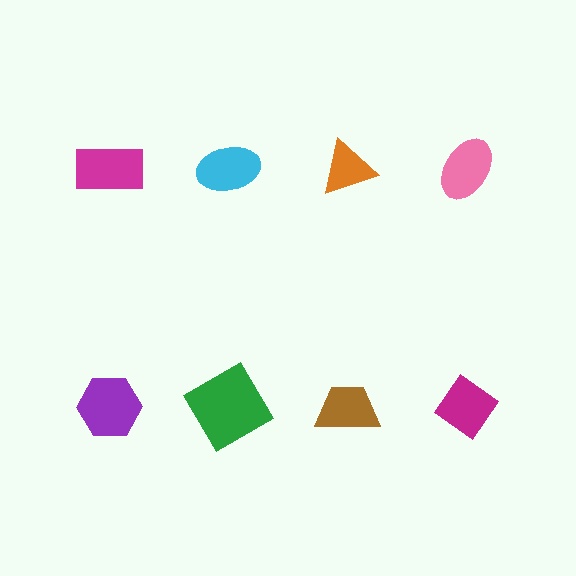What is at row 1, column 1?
A magenta rectangle.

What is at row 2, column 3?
A brown trapezoid.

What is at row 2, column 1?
A purple hexagon.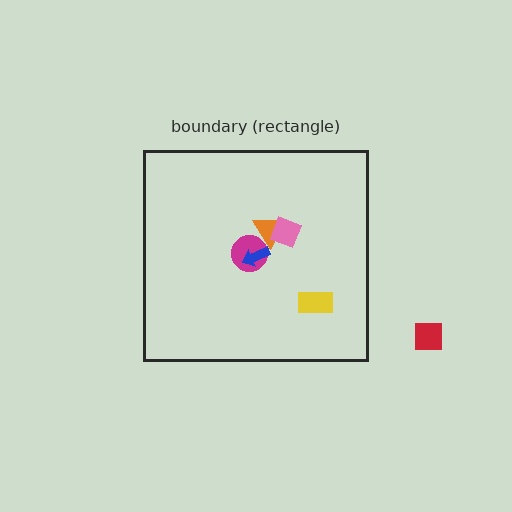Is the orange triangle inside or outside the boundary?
Inside.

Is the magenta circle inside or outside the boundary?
Inside.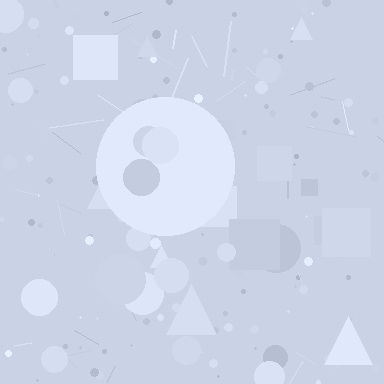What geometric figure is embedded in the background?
A circle is embedded in the background.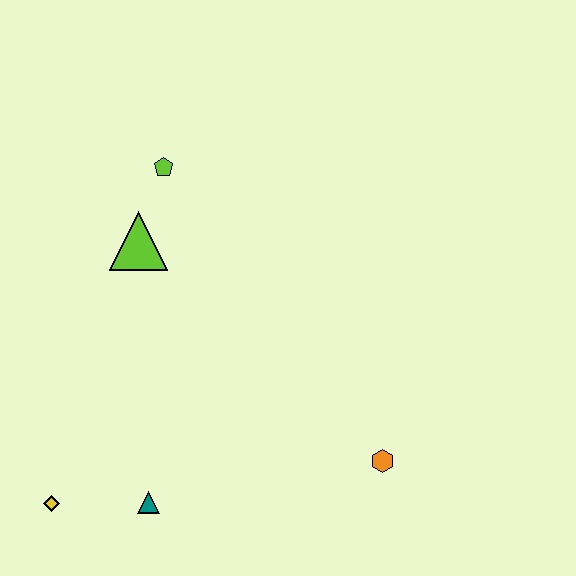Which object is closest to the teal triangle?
The yellow diamond is closest to the teal triangle.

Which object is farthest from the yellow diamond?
The lime pentagon is farthest from the yellow diamond.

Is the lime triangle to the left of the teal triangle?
Yes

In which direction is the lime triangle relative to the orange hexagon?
The lime triangle is to the left of the orange hexagon.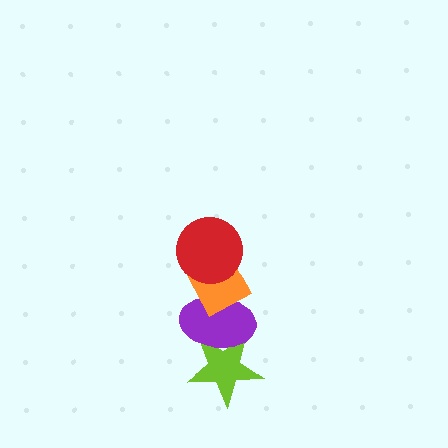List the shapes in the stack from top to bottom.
From top to bottom: the red circle, the orange diamond, the purple ellipse, the lime star.